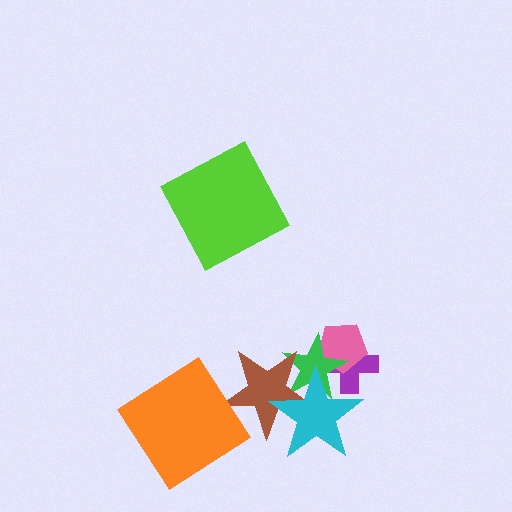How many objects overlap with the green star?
4 objects overlap with the green star.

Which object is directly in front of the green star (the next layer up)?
The brown star is directly in front of the green star.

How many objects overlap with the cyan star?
3 objects overlap with the cyan star.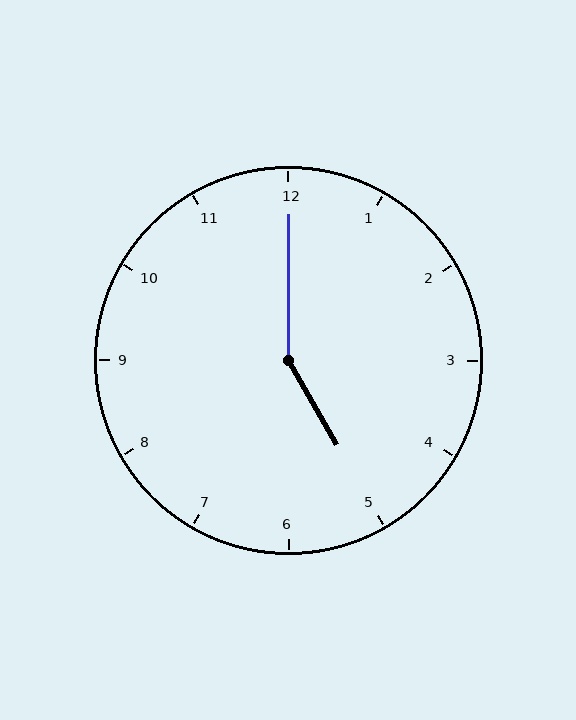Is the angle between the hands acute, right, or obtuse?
It is obtuse.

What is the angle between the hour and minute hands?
Approximately 150 degrees.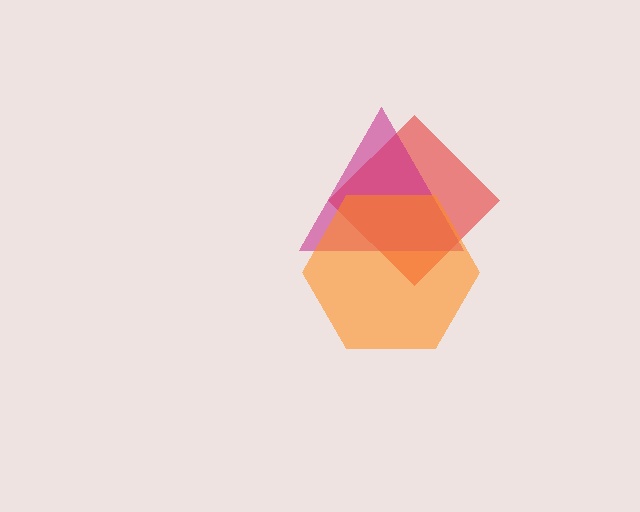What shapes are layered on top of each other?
The layered shapes are: a red diamond, a magenta triangle, an orange hexagon.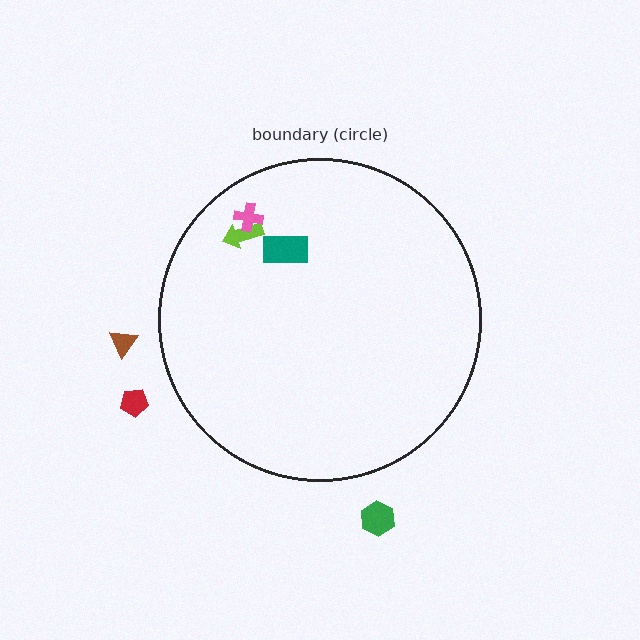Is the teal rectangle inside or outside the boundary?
Inside.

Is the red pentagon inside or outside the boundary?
Outside.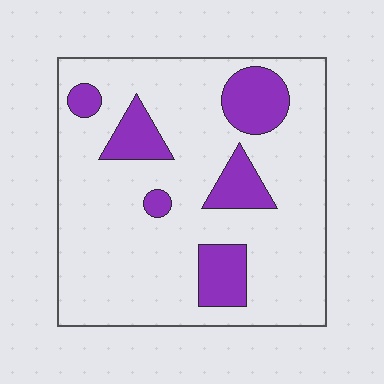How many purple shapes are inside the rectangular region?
6.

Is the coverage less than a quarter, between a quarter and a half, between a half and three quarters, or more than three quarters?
Less than a quarter.